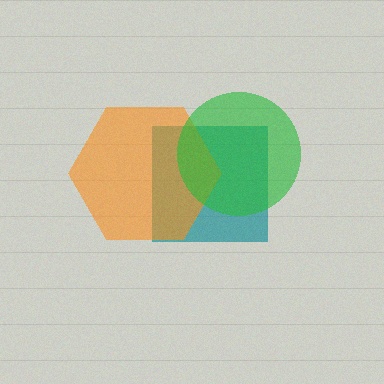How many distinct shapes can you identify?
There are 3 distinct shapes: a teal square, an orange hexagon, a green circle.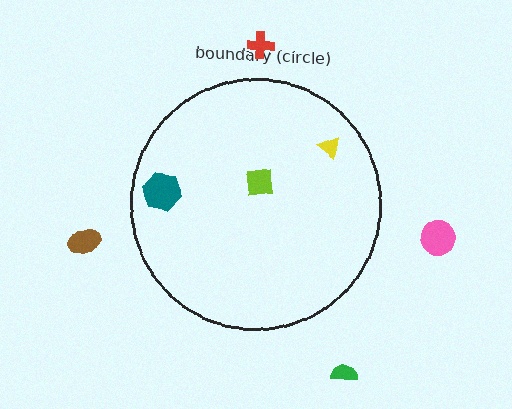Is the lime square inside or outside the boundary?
Inside.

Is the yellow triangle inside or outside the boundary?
Inside.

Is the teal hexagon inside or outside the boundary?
Inside.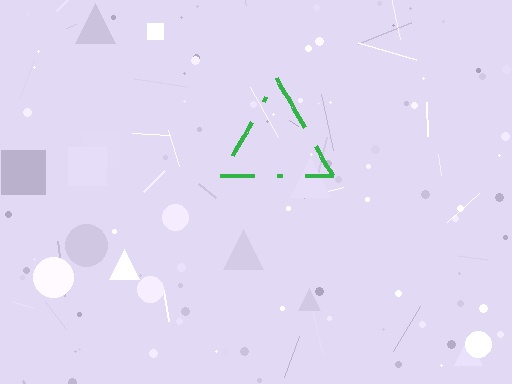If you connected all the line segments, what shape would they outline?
They would outline a triangle.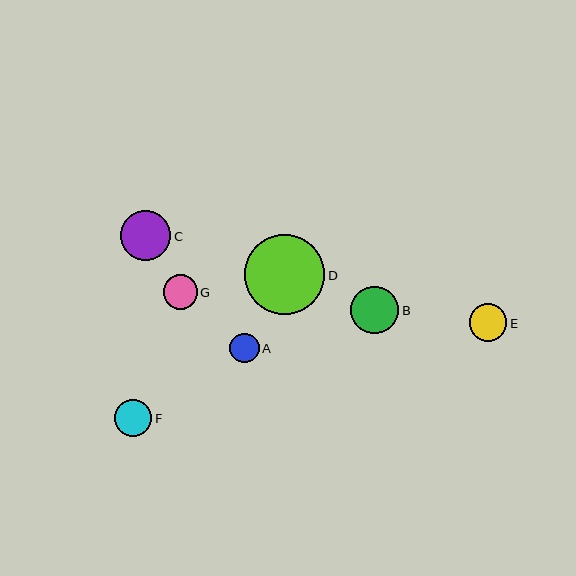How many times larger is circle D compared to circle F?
Circle D is approximately 2.2 times the size of circle F.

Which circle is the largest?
Circle D is the largest with a size of approximately 80 pixels.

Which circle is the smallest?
Circle A is the smallest with a size of approximately 30 pixels.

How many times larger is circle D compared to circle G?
Circle D is approximately 2.3 times the size of circle G.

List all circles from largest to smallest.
From largest to smallest: D, C, B, E, F, G, A.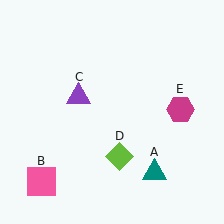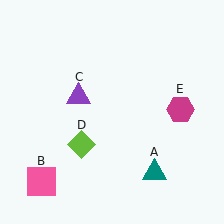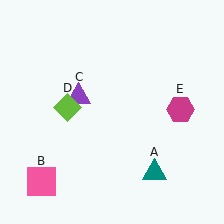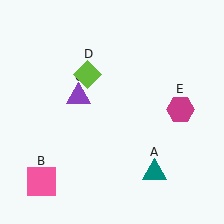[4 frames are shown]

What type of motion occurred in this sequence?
The lime diamond (object D) rotated clockwise around the center of the scene.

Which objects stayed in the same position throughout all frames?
Teal triangle (object A) and pink square (object B) and purple triangle (object C) and magenta hexagon (object E) remained stationary.